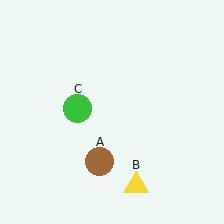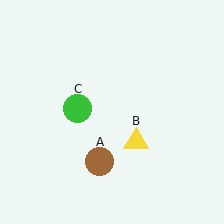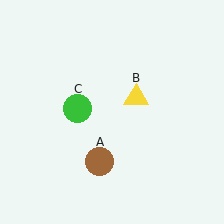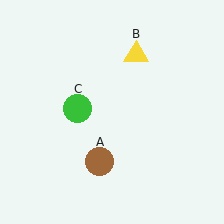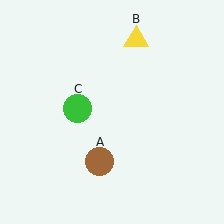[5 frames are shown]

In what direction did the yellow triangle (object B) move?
The yellow triangle (object B) moved up.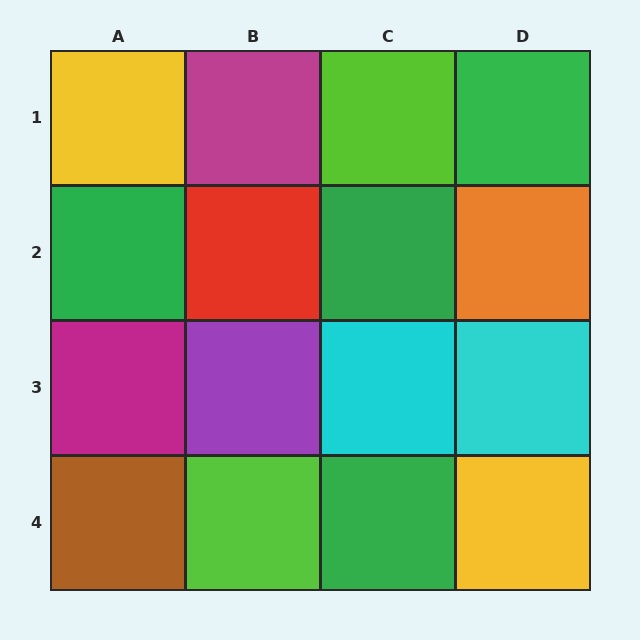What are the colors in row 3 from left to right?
Magenta, purple, cyan, cyan.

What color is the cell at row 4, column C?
Green.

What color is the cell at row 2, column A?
Green.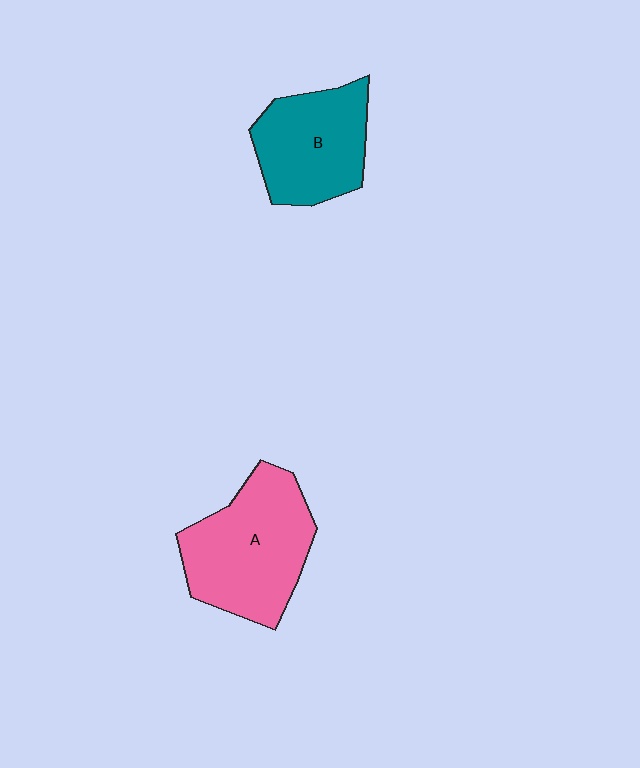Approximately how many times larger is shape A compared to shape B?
Approximately 1.3 times.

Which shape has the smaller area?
Shape B (teal).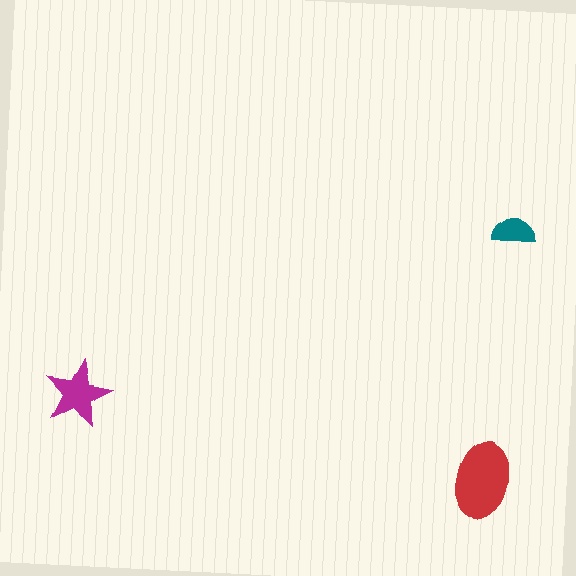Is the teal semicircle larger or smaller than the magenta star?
Smaller.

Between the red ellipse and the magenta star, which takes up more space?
The red ellipse.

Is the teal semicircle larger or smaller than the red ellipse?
Smaller.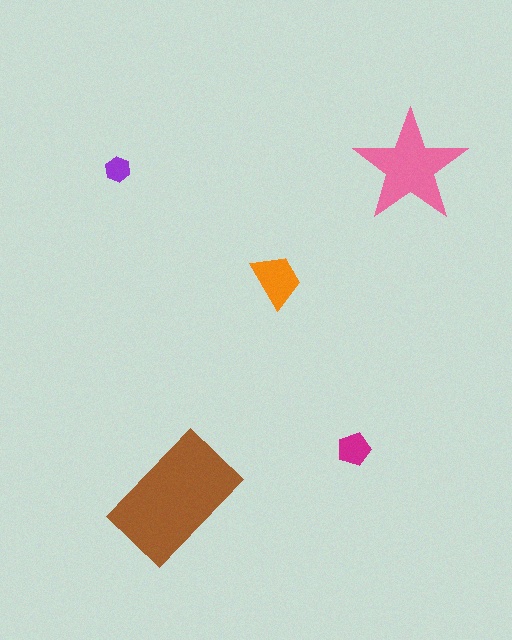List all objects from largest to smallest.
The brown rectangle, the pink star, the orange trapezoid, the magenta pentagon, the purple hexagon.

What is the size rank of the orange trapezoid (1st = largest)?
3rd.